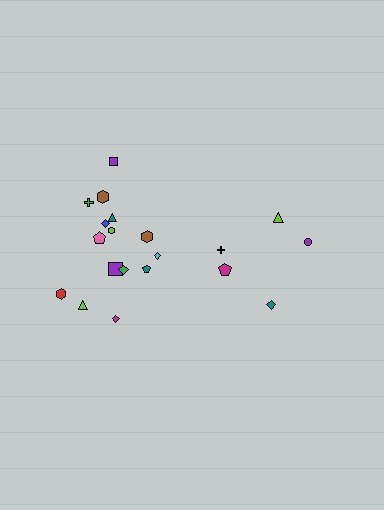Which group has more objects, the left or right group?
The left group.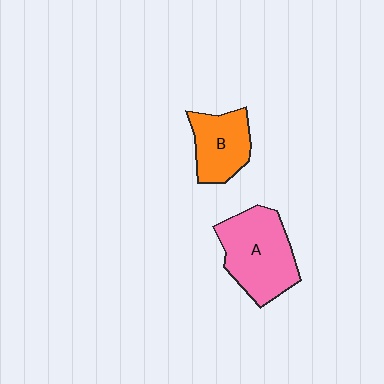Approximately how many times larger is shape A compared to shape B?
Approximately 1.5 times.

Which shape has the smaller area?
Shape B (orange).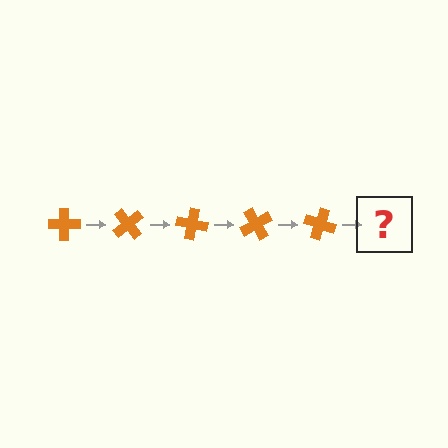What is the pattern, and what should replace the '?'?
The pattern is that the cross rotates 50 degrees each step. The '?' should be an orange cross rotated 250 degrees.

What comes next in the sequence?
The next element should be an orange cross rotated 250 degrees.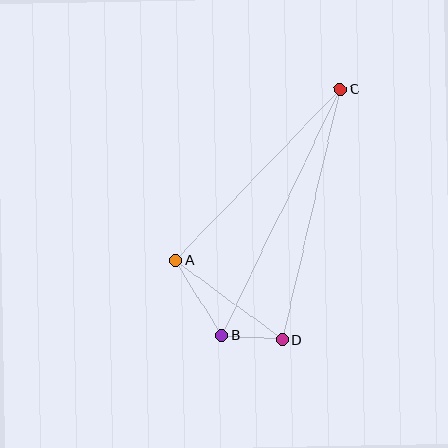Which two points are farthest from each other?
Points B and C are farthest from each other.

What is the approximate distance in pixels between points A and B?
The distance between A and B is approximately 89 pixels.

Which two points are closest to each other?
Points B and D are closest to each other.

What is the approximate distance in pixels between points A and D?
The distance between A and D is approximately 133 pixels.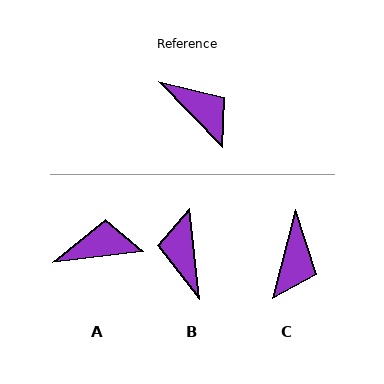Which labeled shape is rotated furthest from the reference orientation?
B, about 141 degrees away.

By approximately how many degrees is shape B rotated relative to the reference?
Approximately 141 degrees counter-clockwise.